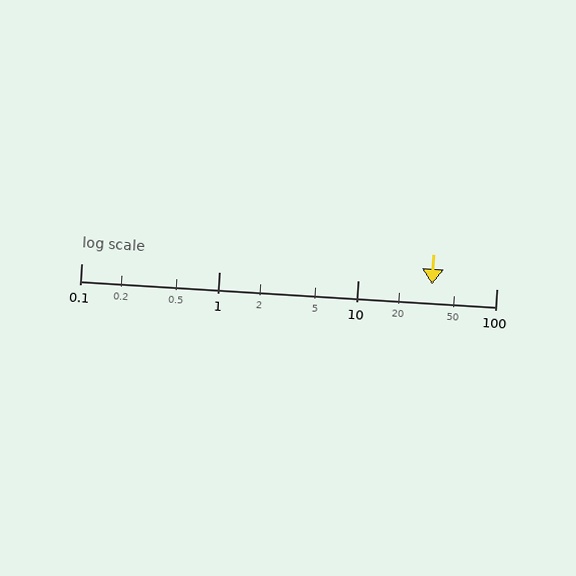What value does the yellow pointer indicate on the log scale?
The pointer indicates approximately 34.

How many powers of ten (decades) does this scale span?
The scale spans 3 decades, from 0.1 to 100.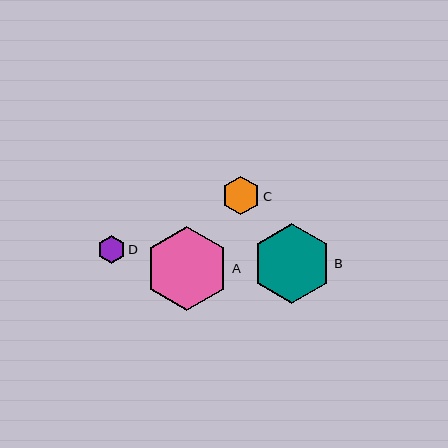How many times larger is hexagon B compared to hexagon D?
Hexagon B is approximately 2.9 times the size of hexagon D.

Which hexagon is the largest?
Hexagon A is the largest with a size of approximately 84 pixels.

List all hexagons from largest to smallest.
From largest to smallest: A, B, C, D.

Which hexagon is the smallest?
Hexagon D is the smallest with a size of approximately 28 pixels.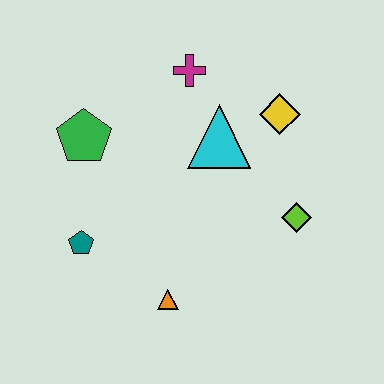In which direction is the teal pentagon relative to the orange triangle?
The teal pentagon is to the left of the orange triangle.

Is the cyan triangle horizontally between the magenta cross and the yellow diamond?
Yes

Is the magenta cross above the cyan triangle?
Yes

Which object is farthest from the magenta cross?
The orange triangle is farthest from the magenta cross.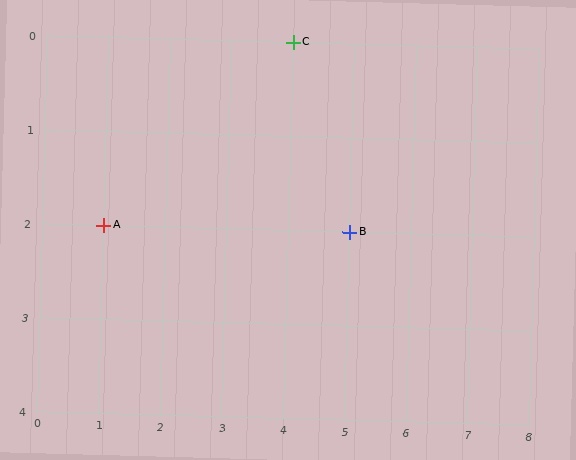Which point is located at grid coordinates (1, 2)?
Point A is at (1, 2).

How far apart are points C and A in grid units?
Points C and A are 3 columns and 2 rows apart (about 3.6 grid units diagonally).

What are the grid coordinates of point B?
Point B is at grid coordinates (5, 2).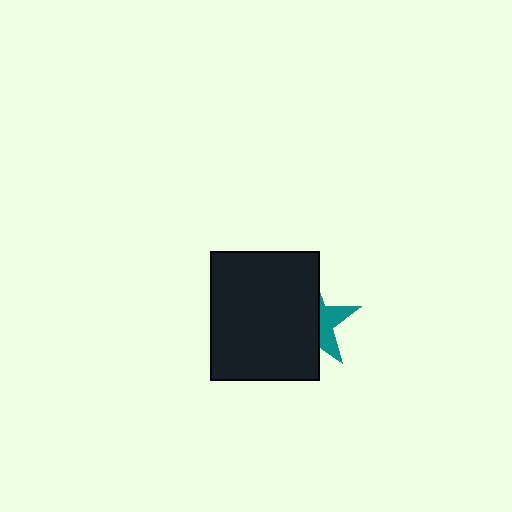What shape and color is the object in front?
The object in front is a black rectangle.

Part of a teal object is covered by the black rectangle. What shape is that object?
It is a star.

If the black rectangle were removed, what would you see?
You would see the complete teal star.